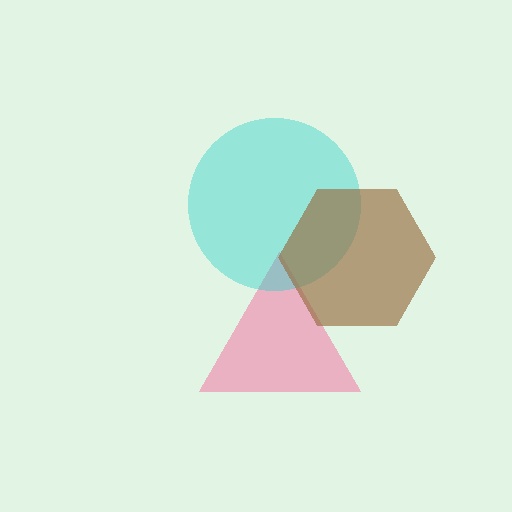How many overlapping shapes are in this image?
There are 3 overlapping shapes in the image.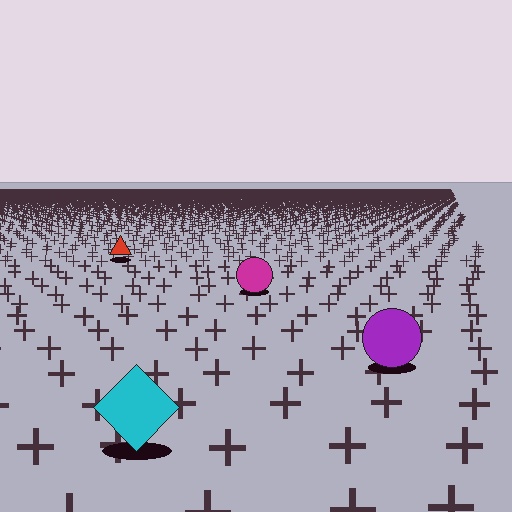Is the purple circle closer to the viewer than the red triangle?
Yes. The purple circle is closer — you can tell from the texture gradient: the ground texture is coarser near it.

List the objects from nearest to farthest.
From nearest to farthest: the cyan diamond, the purple circle, the magenta circle, the red triangle.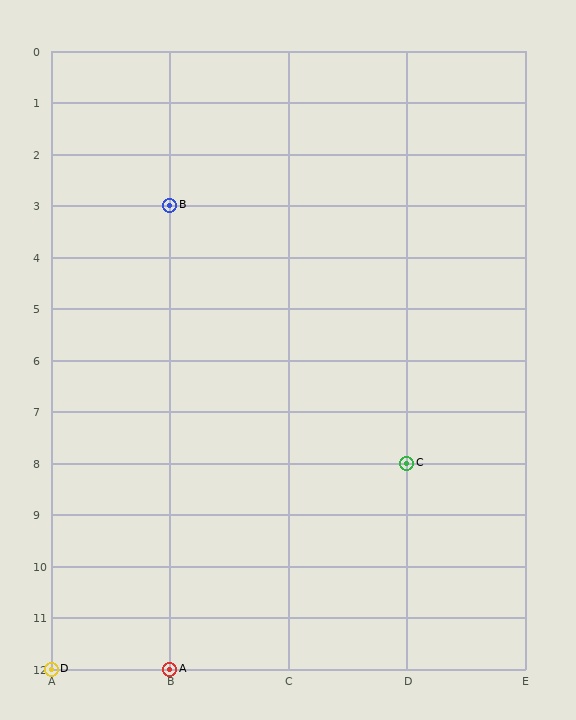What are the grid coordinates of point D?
Point D is at grid coordinates (A, 12).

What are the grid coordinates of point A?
Point A is at grid coordinates (B, 12).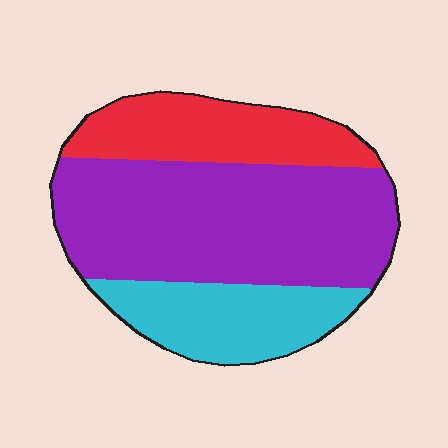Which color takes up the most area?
Purple, at roughly 55%.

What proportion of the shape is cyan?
Cyan covers about 20% of the shape.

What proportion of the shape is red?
Red takes up about one quarter (1/4) of the shape.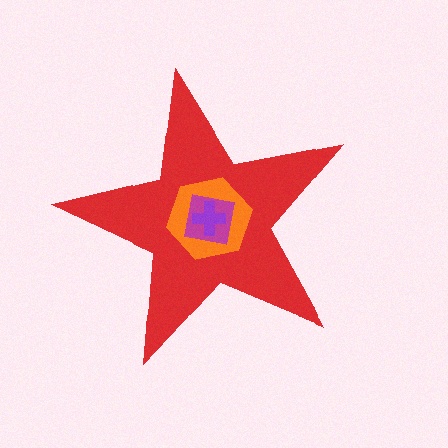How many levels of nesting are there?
4.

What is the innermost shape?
The purple cross.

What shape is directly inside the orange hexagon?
The magenta square.